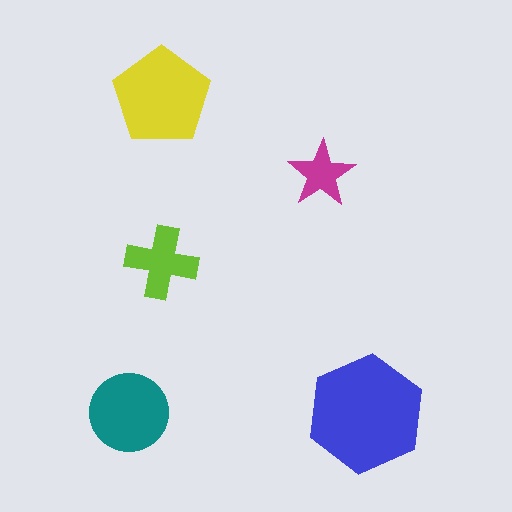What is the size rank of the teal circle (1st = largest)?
3rd.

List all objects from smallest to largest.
The magenta star, the lime cross, the teal circle, the yellow pentagon, the blue hexagon.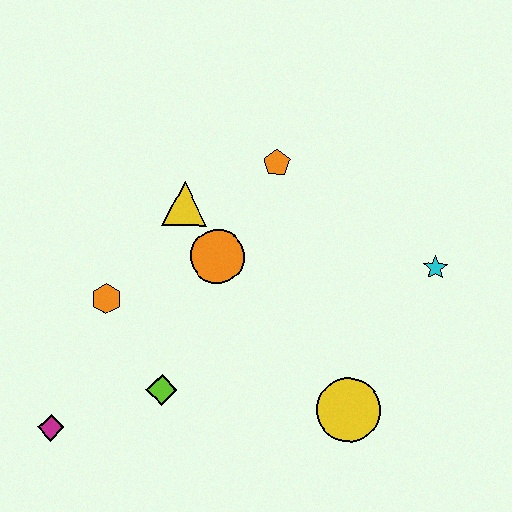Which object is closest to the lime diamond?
The orange hexagon is closest to the lime diamond.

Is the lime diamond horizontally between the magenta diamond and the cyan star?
Yes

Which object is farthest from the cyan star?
The magenta diamond is farthest from the cyan star.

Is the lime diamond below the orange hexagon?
Yes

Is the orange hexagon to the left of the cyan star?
Yes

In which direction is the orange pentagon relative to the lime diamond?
The orange pentagon is above the lime diamond.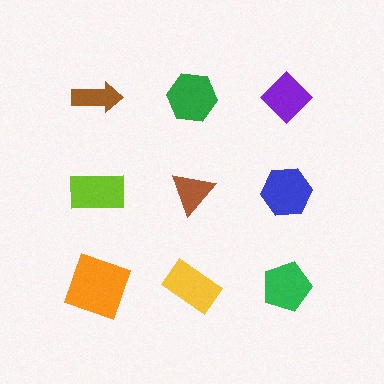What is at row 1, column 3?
A purple diamond.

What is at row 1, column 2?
A green hexagon.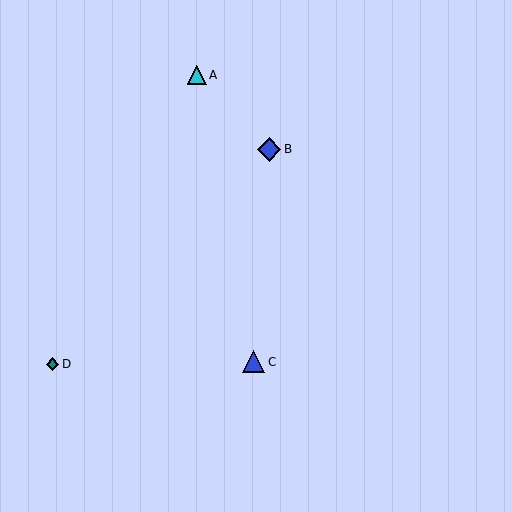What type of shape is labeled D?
Shape D is a teal diamond.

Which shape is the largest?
The blue diamond (labeled B) is the largest.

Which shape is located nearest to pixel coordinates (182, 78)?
The cyan triangle (labeled A) at (197, 75) is nearest to that location.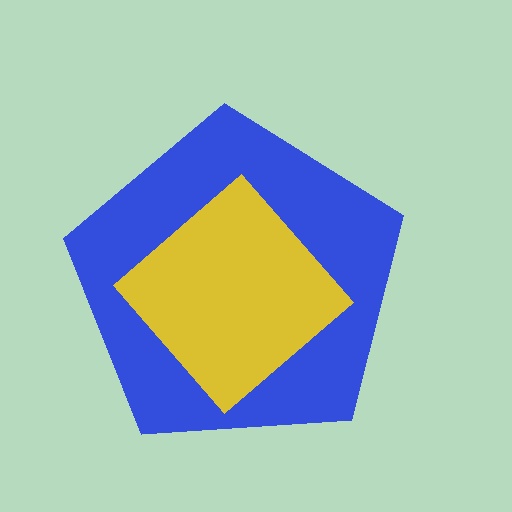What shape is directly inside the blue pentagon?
The yellow diamond.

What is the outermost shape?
The blue pentagon.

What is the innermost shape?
The yellow diamond.